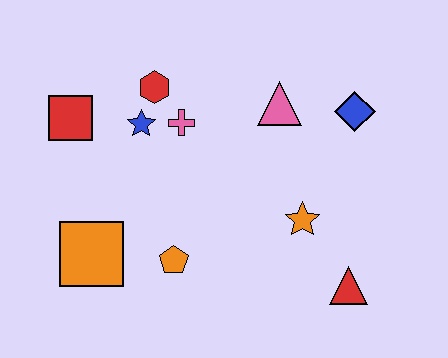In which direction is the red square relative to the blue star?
The red square is to the left of the blue star.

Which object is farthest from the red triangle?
The red square is farthest from the red triangle.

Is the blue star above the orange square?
Yes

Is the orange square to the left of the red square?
No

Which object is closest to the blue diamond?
The pink triangle is closest to the blue diamond.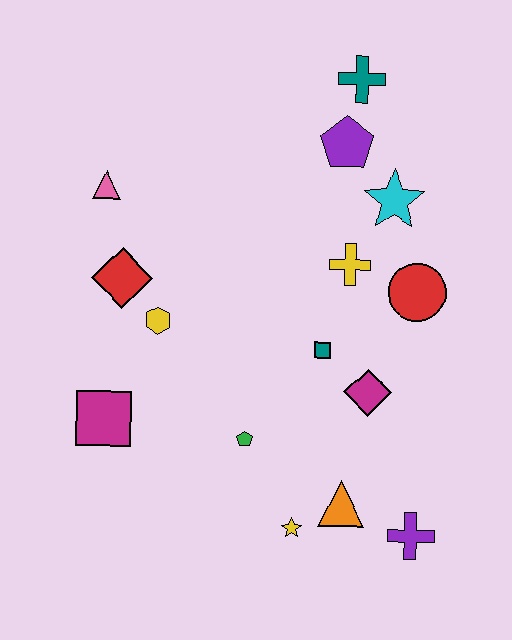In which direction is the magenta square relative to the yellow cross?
The magenta square is to the left of the yellow cross.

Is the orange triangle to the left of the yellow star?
No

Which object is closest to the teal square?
The magenta diamond is closest to the teal square.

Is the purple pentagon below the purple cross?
No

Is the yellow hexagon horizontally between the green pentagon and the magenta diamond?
No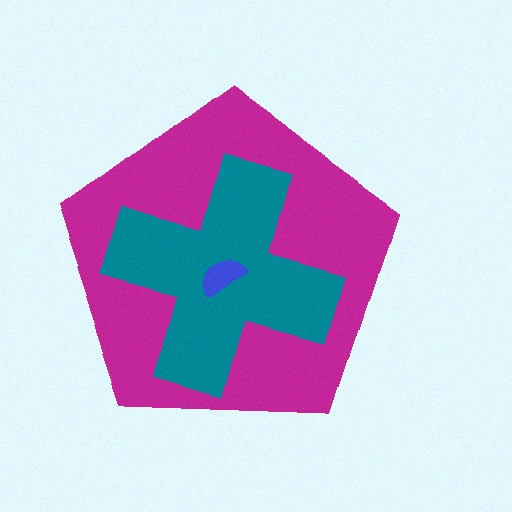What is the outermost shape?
The magenta pentagon.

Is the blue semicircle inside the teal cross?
Yes.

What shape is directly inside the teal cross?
The blue semicircle.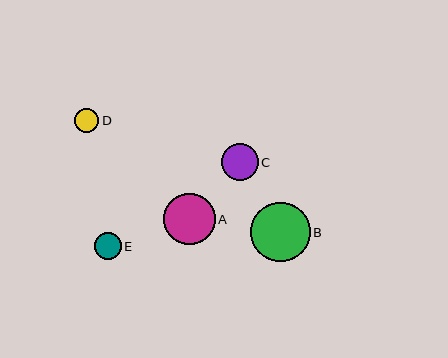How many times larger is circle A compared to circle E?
Circle A is approximately 1.9 times the size of circle E.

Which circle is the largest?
Circle B is the largest with a size of approximately 59 pixels.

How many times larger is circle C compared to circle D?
Circle C is approximately 1.6 times the size of circle D.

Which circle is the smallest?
Circle D is the smallest with a size of approximately 24 pixels.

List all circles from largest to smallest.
From largest to smallest: B, A, C, E, D.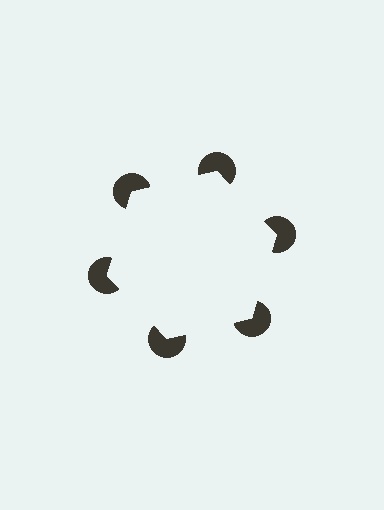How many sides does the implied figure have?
6 sides.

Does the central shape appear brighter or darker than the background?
It typically appears slightly brighter than the background, even though no actual brightness change is drawn.